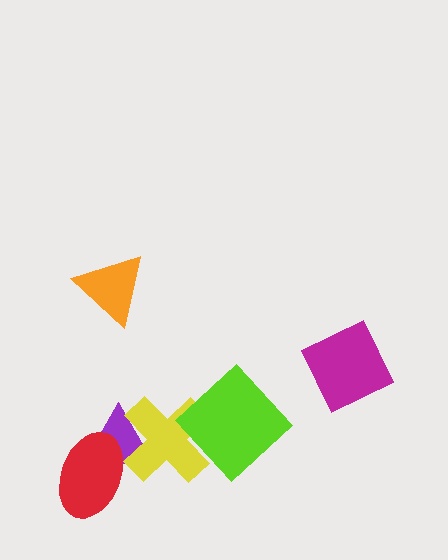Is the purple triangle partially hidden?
Yes, it is partially covered by another shape.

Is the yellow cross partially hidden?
Yes, it is partially covered by another shape.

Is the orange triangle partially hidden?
No, no other shape covers it.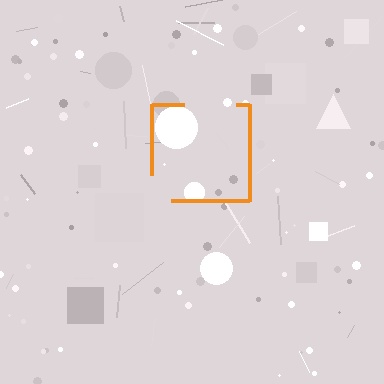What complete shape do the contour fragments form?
The contour fragments form a square.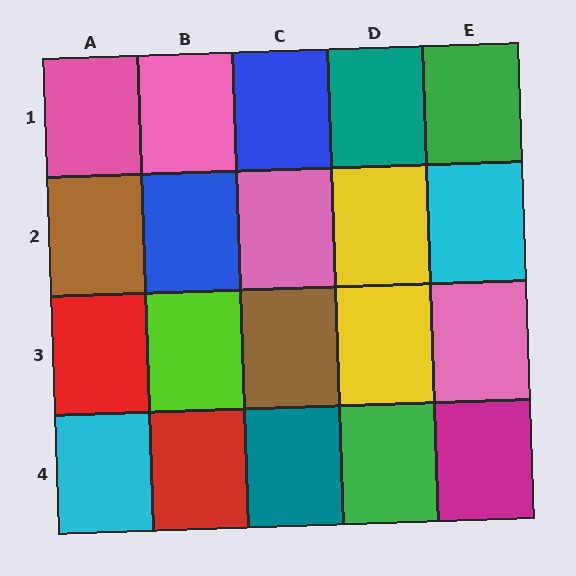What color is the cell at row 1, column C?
Blue.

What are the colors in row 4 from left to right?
Cyan, red, teal, green, magenta.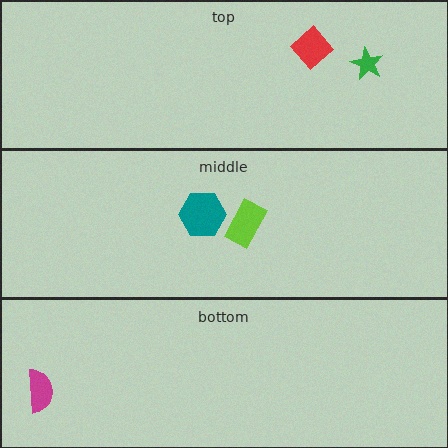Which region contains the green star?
The top region.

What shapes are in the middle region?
The lime rectangle, the teal hexagon.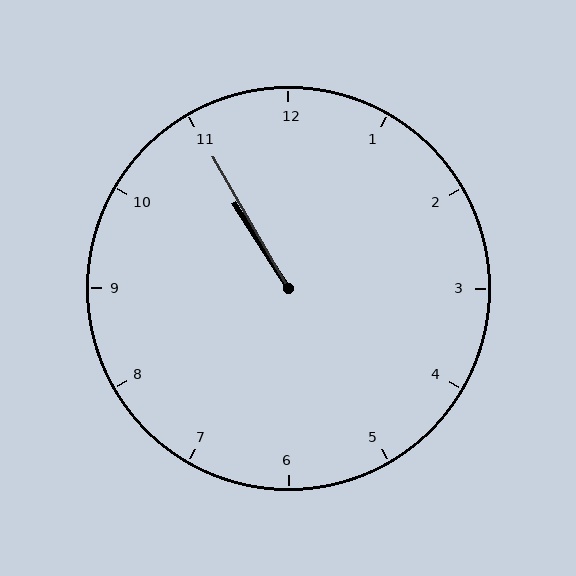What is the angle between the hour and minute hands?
Approximately 2 degrees.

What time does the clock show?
10:55.